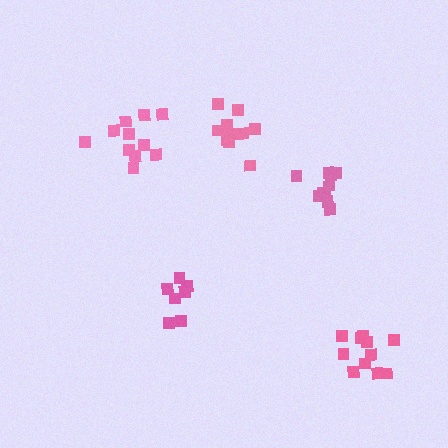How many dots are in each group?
Group 1: 11 dots, Group 2: 7 dots, Group 3: 11 dots, Group 4: 11 dots, Group 5: 11 dots (51 total).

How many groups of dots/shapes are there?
There are 5 groups.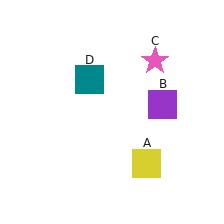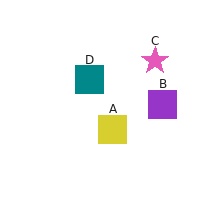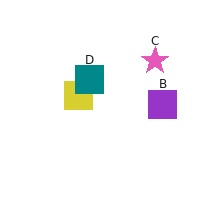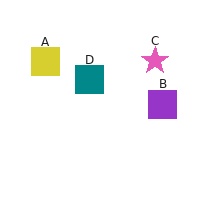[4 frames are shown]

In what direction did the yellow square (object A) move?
The yellow square (object A) moved up and to the left.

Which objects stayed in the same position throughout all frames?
Purple square (object B) and pink star (object C) and teal square (object D) remained stationary.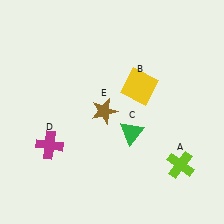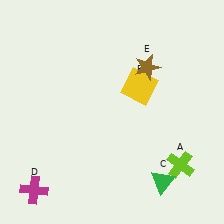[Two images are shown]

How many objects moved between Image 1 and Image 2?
3 objects moved between the two images.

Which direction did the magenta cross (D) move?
The magenta cross (D) moved down.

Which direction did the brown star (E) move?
The brown star (E) moved up.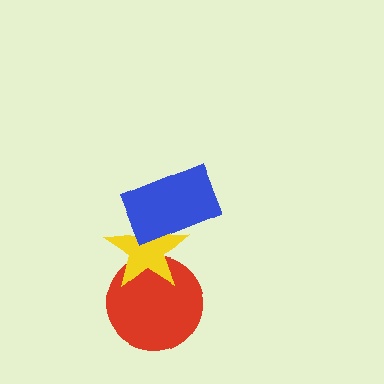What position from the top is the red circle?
The red circle is 3rd from the top.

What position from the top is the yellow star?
The yellow star is 2nd from the top.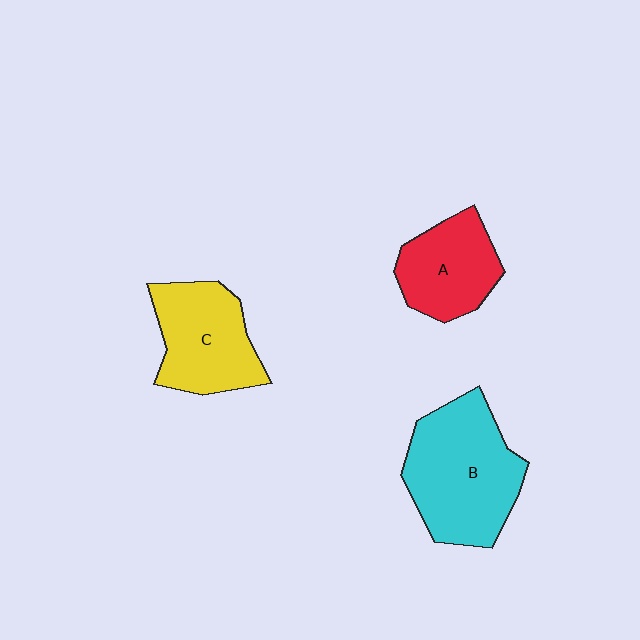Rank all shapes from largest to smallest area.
From largest to smallest: B (cyan), C (yellow), A (red).